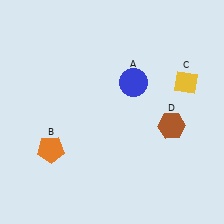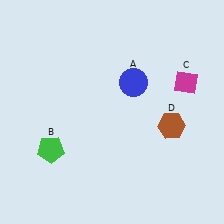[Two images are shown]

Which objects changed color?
B changed from orange to green. C changed from yellow to magenta.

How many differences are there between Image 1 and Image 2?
There are 2 differences between the two images.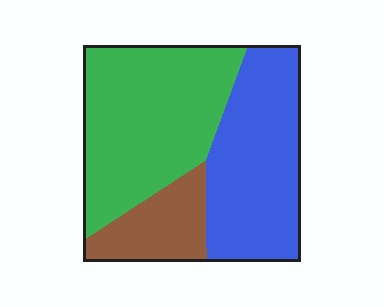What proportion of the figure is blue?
Blue takes up about three eighths (3/8) of the figure.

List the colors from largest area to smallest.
From largest to smallest: green, blue, brown.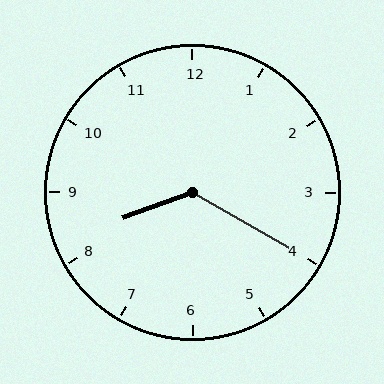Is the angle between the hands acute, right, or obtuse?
It is obtuse.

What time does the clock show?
8:20.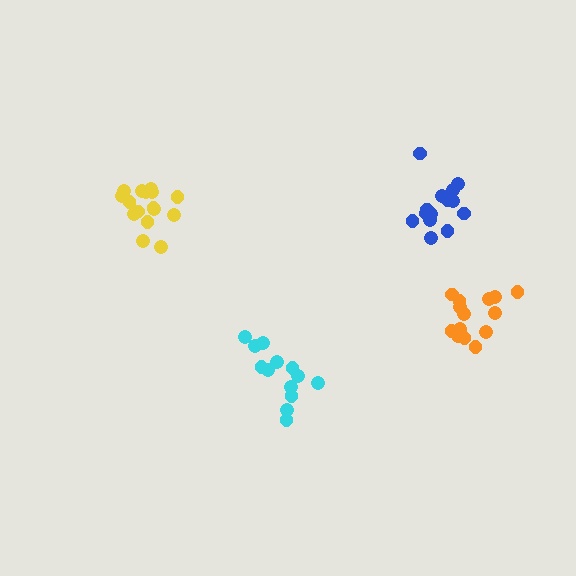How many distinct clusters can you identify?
There are 4 distinct clusters.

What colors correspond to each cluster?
The clusters are colored: cyan, blue, yellow, orange.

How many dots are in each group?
Group 1: 13 dots, Group 2: 14 dots, Group 3: 16 dots, Group 4: 14 dots (57 total).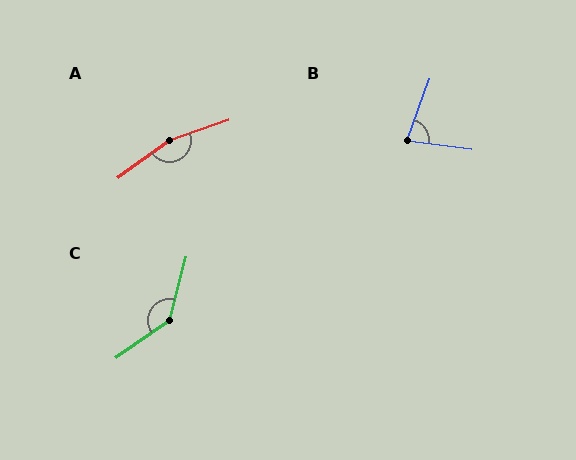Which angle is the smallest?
B, at approximately 78 degrees.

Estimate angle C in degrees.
Approximately 139 degrees.